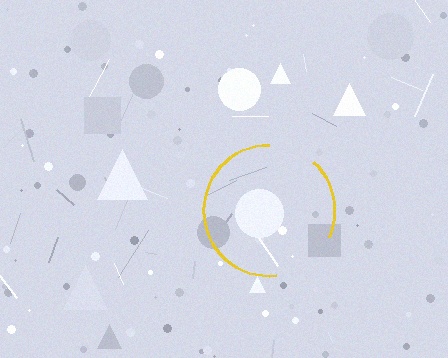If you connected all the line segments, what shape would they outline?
They would outline a circle.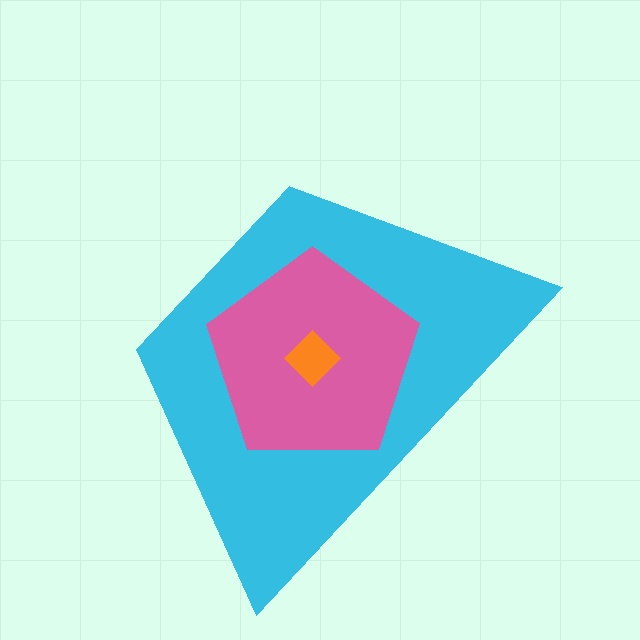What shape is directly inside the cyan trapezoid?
The pink pentagon.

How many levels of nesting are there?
3.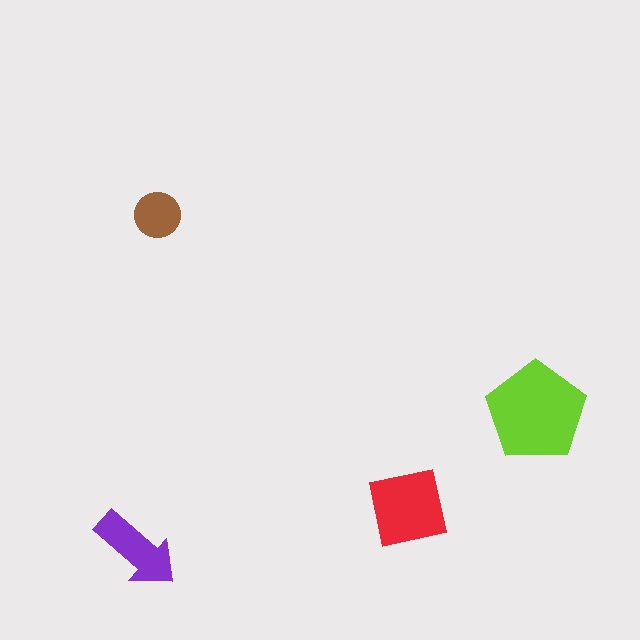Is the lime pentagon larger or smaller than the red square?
Larger.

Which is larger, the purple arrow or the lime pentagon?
The lime pentagon.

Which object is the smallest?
The brown circle.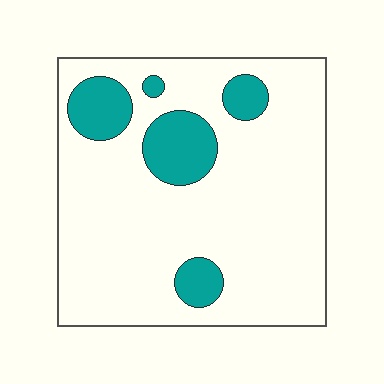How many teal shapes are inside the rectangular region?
5.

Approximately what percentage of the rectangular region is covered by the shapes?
Approximately 15%.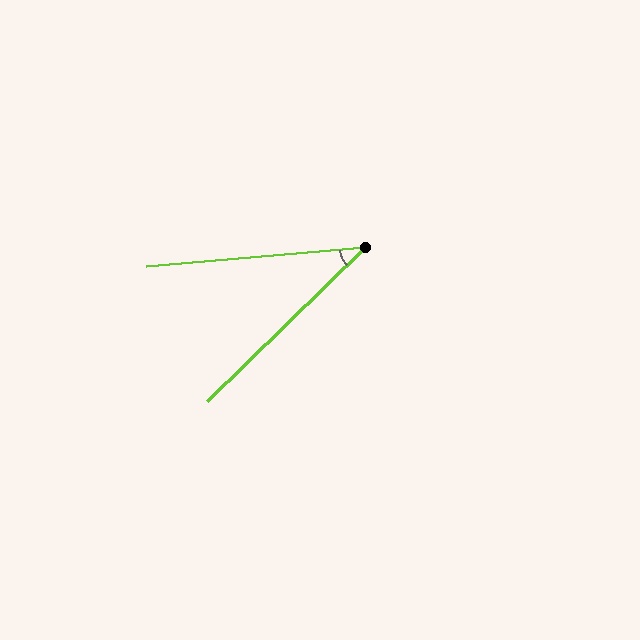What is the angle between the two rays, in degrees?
Approximately 39 degrees.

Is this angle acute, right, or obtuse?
It is acute.